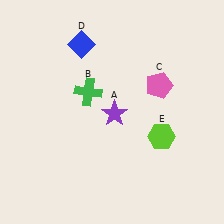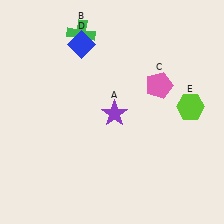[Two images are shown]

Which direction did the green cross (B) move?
The green cross (B) moved up.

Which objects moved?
The objects that moved are: the green cross (B), the lime hexagon (E).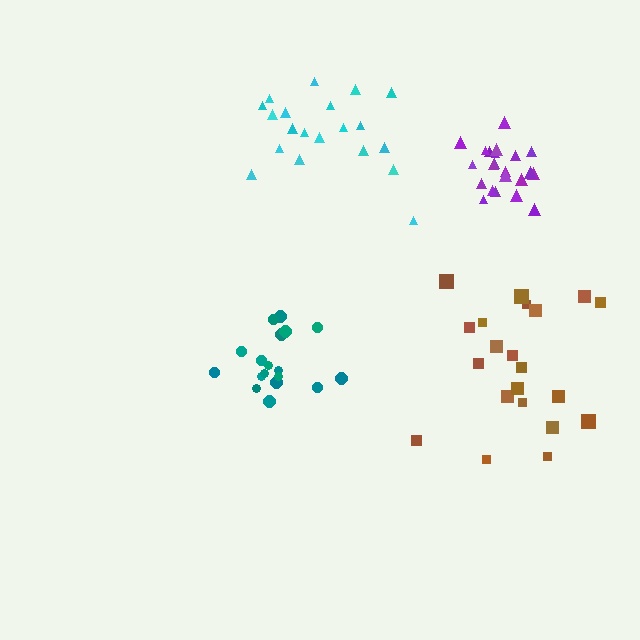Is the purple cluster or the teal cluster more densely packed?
Purple.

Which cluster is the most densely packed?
Purple.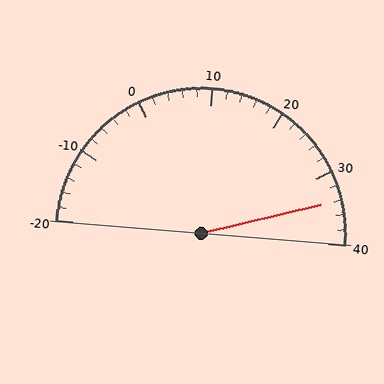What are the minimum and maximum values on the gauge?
The gauge ranges from -20 to 40.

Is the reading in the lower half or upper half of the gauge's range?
The reading is in the upper half of the range (-20 to 40).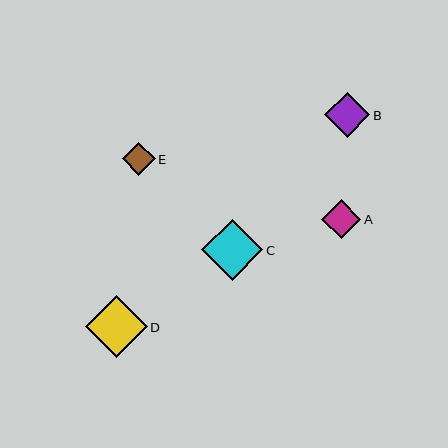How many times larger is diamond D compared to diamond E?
Diamond D is approximately 1.9 times the size of diamond E.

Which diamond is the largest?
Diamond D is the largest with a size of approximately 62 pixels.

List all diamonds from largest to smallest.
From largest to smallest: D, C, B, A, E.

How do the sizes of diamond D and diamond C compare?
Diamond D and diamond C are approximately the same size.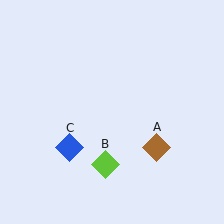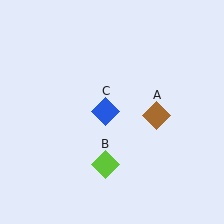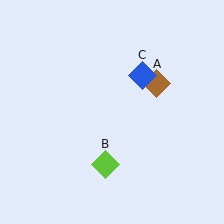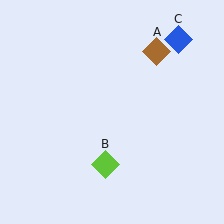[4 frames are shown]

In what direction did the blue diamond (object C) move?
The blue diamond (object C) moved up and to the right.